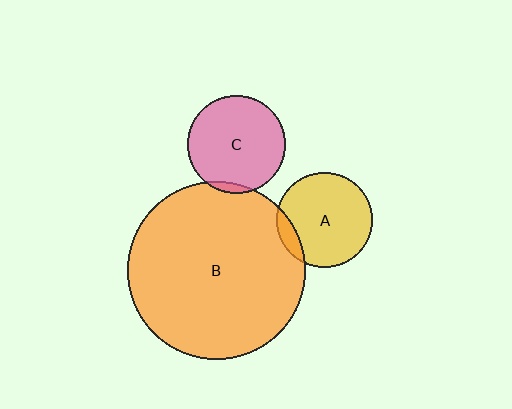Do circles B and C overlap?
Yes.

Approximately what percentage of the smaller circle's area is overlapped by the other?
Approximately 5%.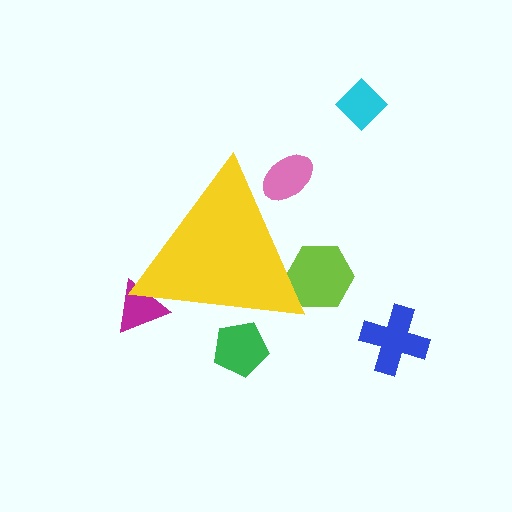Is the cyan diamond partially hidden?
No, the cyan diamond is fully visible.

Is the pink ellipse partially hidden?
Yes, the pink ellipse is partially hidden behind the yellow triangle.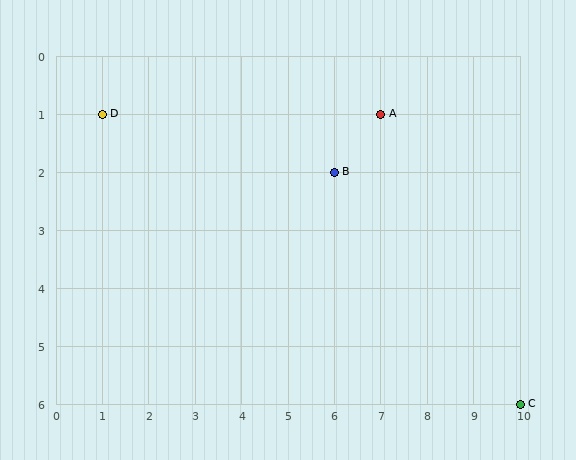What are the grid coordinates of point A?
Point A is at grid coordinates (7, 1).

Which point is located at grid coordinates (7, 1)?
Point A is at (7, 1).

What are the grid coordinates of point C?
Point C is at grid coordinates (10, 6).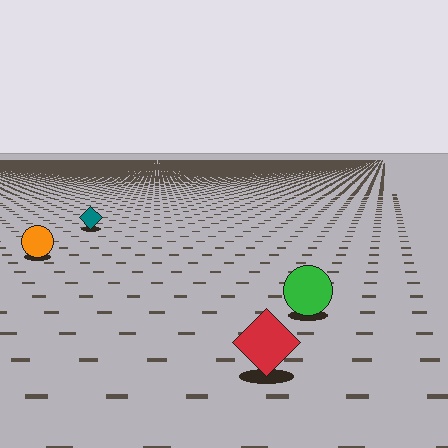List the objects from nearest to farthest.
From nearest to farthest: the red diamond, the green circle, the orange circle, the teal diamond.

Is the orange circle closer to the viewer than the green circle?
No. The green circle is closer — you can tell from the texture gradient: the ground texture is coarser near it.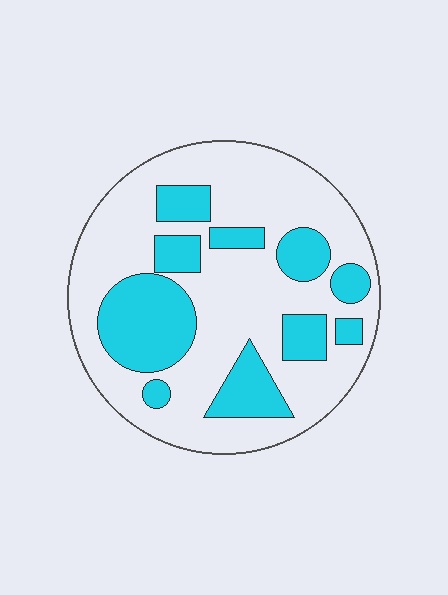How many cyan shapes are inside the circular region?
10.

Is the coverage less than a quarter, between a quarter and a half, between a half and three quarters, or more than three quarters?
Between a quarter and a half.